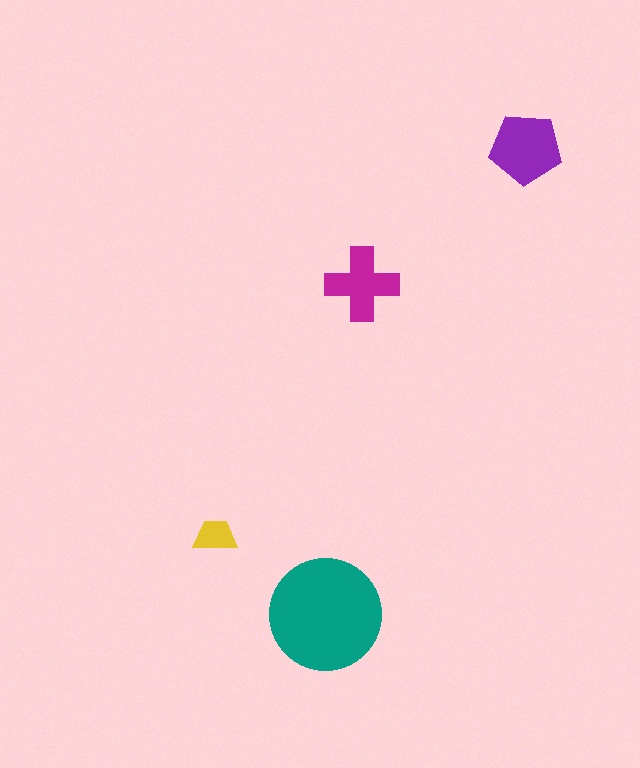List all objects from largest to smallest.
The teal circle, the purple pentagon, the magenta cross, the yellow trapezoid.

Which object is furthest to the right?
The purple pentagon is rightmost.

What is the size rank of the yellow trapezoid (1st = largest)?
4th.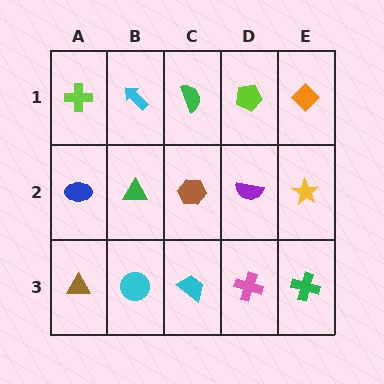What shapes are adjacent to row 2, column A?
A lime cross (row 1, column A), a brown triangle (row 3, column A), a green triangle (row 2, column B).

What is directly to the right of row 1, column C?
A lime pentagon.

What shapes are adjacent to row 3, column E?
A yellow star (row 2, column E), a pink cross (row 3, column D).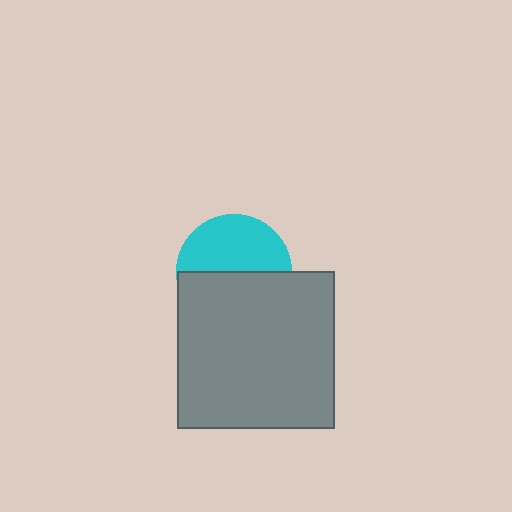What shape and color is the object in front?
The object in front is a gray square.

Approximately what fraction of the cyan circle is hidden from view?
Roughly 50% of the cyan circle is hidden behind the gray square.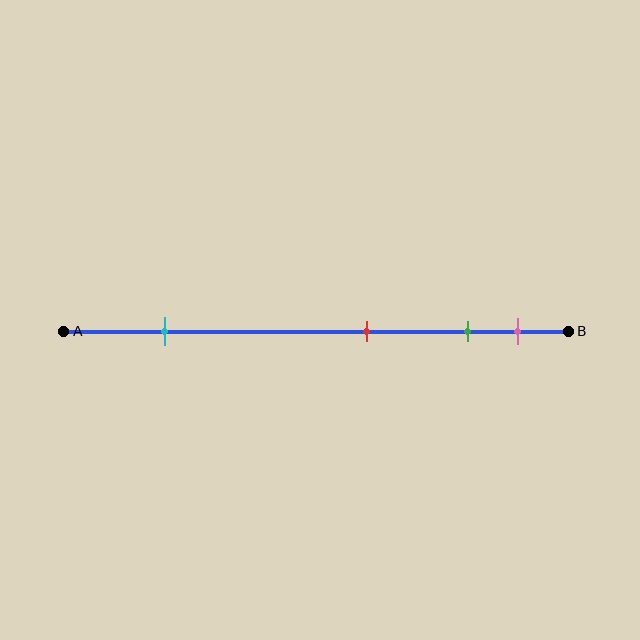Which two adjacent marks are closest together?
The green and pink marks are the closest adjacent pair.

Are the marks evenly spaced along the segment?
No, the marks are not evenly spaced.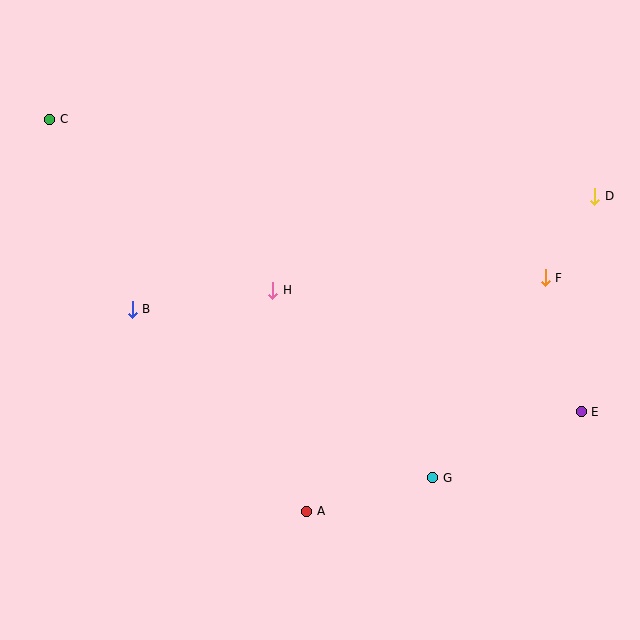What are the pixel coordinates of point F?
Point F is at (545, 278).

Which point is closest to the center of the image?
Point H at (273, 290) is closest to the center.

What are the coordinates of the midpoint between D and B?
The midpoint between D and B is at (364, 253).